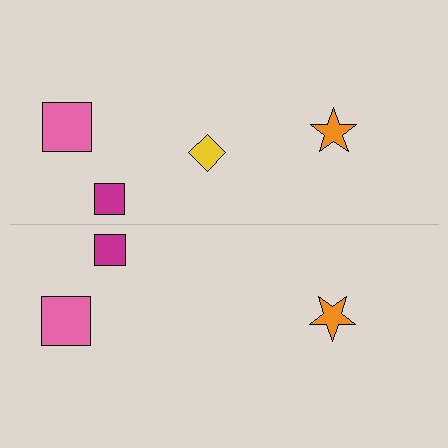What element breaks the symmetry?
A yellow diamond is missing from the bottom side.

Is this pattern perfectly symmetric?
No, the pattern is not perfectly symmetric. A yellow diamond is missing from the bottom side.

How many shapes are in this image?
There are 7 shapes in this image.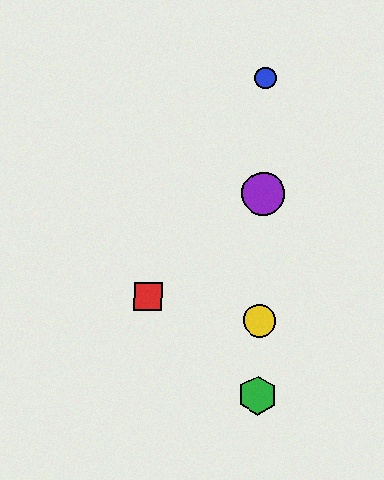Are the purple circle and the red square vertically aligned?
No, the purple circle is at x≈263 and the red square is at x≈148.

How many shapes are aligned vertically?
4 shapes (the blue circle, the green hexagon, the yellow circle, the purple circle) are aligned vertically.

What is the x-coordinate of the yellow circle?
The yellow circle is at x≈260.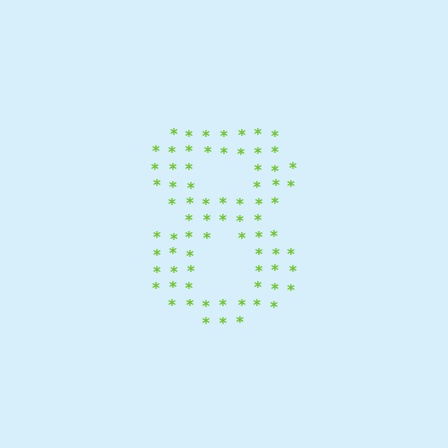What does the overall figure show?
The overall figure shows the digit 8.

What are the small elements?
The small elements are asterisks.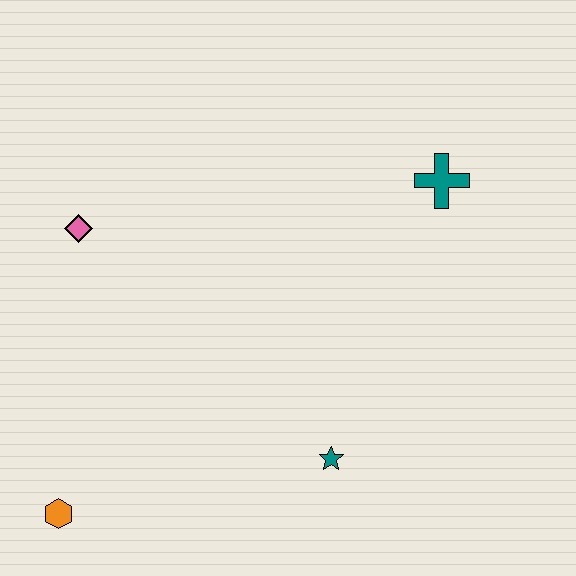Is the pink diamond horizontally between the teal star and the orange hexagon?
Yes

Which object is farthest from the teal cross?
The orange hexagon is farthest from the teal cross.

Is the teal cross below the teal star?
No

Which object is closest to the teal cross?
The teal star is closest to the teal cross.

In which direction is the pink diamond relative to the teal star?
The pink diamond is to the left of the teal star.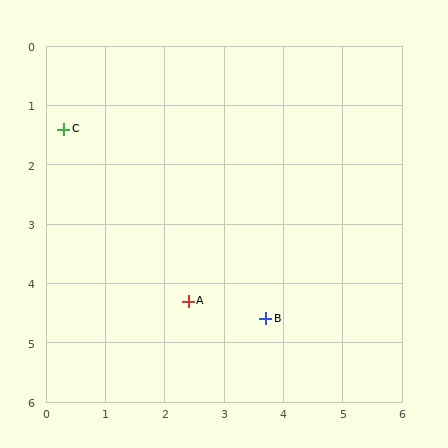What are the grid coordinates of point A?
Point A is at approximately (2.4, 4.3).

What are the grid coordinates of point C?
Point C is at approximately (0.3, 1.4).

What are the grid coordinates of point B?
Point B is at approximately (3.7, 4.6).